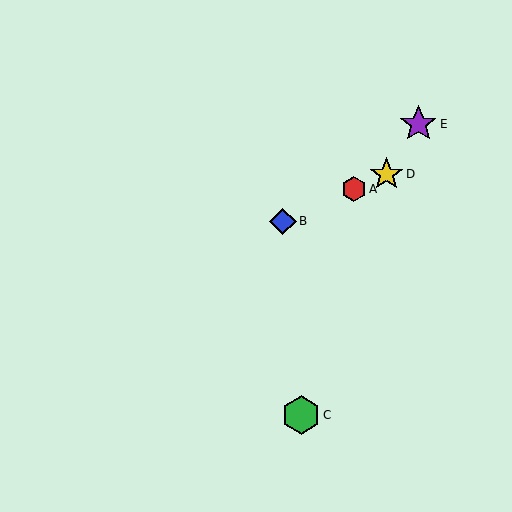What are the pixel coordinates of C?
Object C is at (301, 415).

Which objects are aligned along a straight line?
Objects A, B, D are aligned along a straight line.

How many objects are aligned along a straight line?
3 objects (A, B, D) are aligned along a straight line.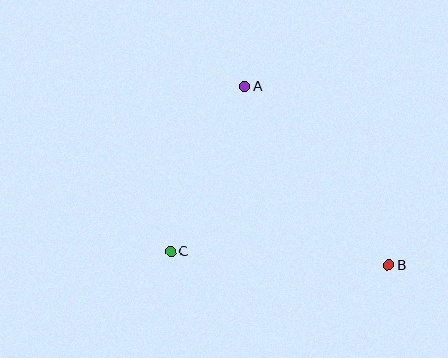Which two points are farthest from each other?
Points A and B are farthest from each other.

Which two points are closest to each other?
Points A and C are closest to each other.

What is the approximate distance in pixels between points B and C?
The distance between B and C is approximately 218 pixels.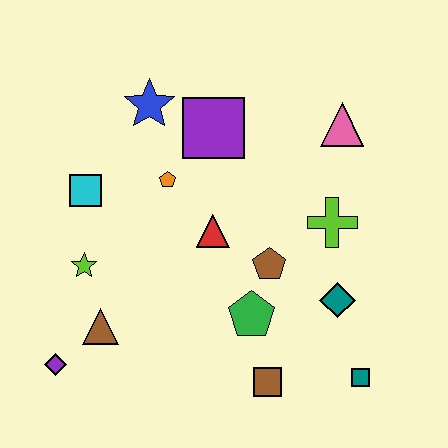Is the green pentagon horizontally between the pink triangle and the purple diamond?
Yes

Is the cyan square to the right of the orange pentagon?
No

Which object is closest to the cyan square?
The lime star is closest to the cyan square.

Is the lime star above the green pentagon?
Yes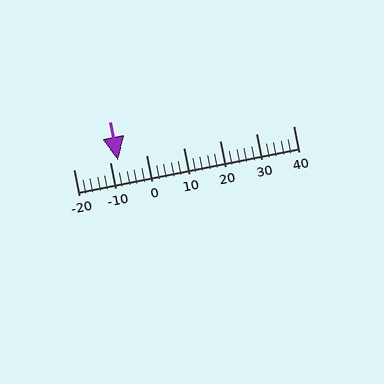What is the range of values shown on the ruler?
The ruler shows values from -20 to 40.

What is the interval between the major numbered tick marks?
The major tick marks are spaced 10 units apart.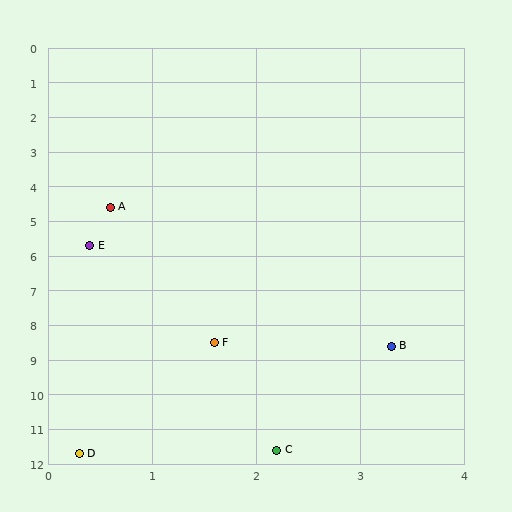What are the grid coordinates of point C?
Point C is at approximately (2.2, 11.6).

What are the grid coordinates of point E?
Point E is at approximately (0.4, 5.7).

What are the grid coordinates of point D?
Point D is at approximately (0.3, 11.7).